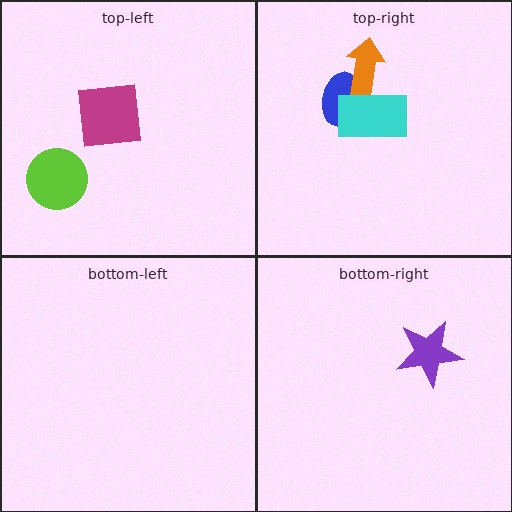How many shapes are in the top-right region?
3.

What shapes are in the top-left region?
The lime circle, the magenta square.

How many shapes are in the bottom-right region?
1.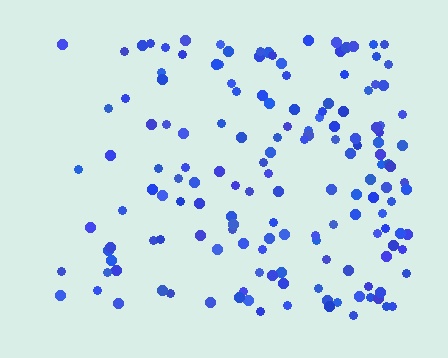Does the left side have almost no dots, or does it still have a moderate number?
Still a moderate number, just noticeably fewer than the right.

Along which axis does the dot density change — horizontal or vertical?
Horizontal.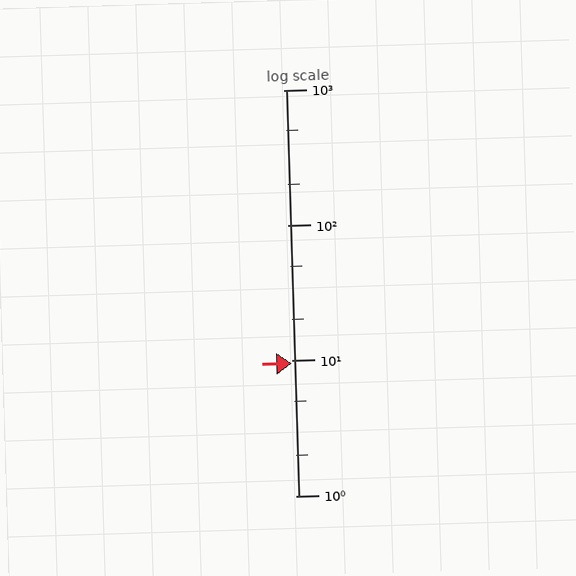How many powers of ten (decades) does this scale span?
The scale spans 3 decades, from 1 to 1000.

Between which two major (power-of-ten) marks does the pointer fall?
The pointer is between 1 and 10.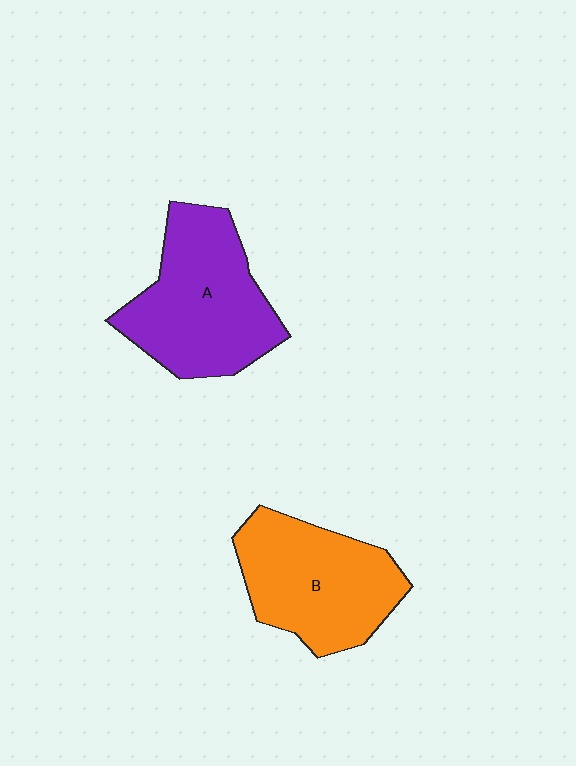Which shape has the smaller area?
Shape B (orange).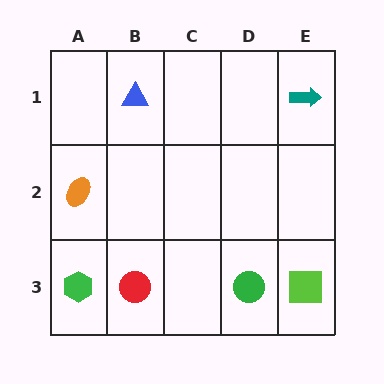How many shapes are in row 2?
1 shape.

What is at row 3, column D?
A green circle.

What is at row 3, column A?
A green hexagon.